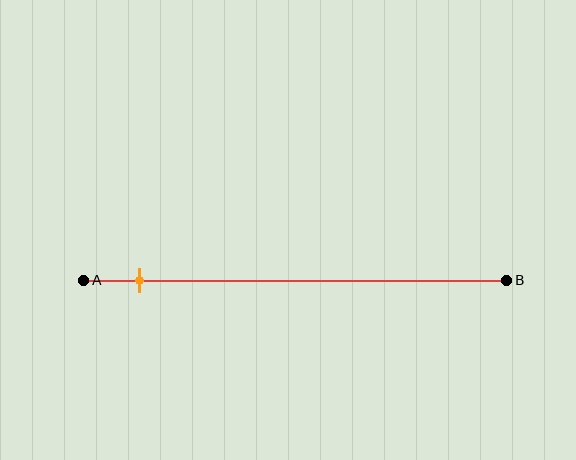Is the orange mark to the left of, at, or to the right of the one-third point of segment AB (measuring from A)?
The orange mark is to the left of the one-third point of segment AB.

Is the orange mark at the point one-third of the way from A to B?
No, the mark is at about 15% from A, not at the 33% one-third point.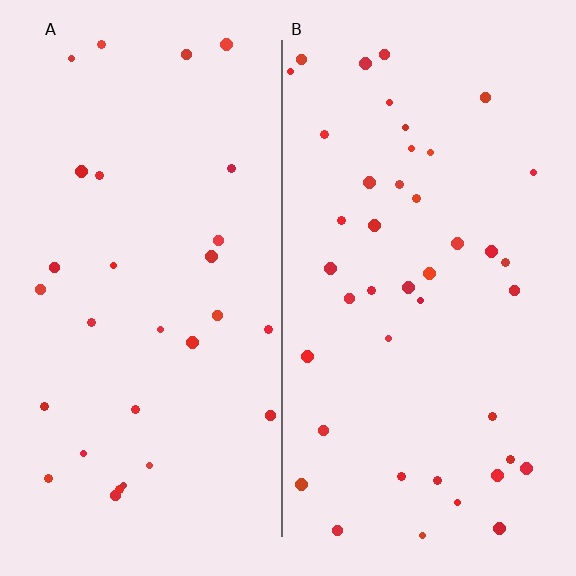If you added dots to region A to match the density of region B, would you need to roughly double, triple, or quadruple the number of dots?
Approximately double.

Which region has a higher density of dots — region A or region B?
B (the right).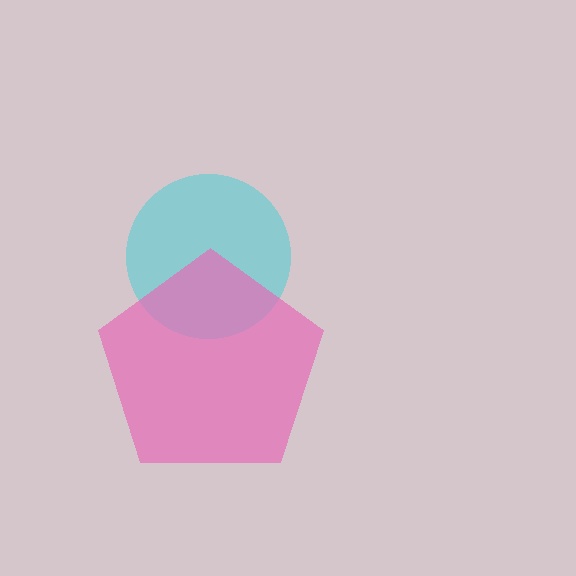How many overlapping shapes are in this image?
There are 2 overlapping shapes in the image.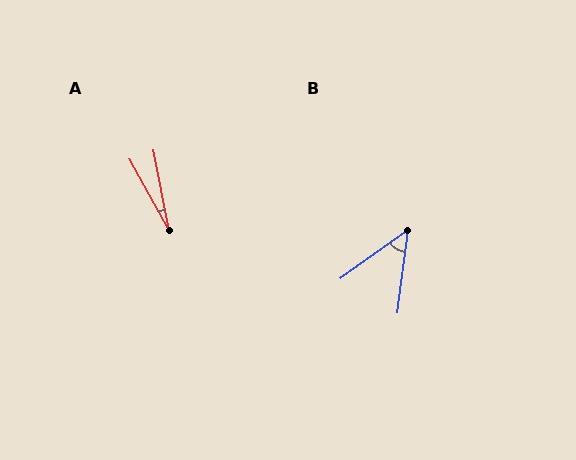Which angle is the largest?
B, at approximately 47 degrees.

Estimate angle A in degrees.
Approximately 18 degrees.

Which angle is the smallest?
A, at approximately 18 degrees.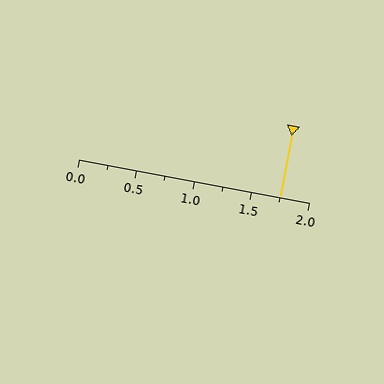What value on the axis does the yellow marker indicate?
The marker indicates approximately 1.75.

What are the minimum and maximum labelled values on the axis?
The axis runs from 0.0 to 2.0.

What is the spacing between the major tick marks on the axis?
The major ticks are spaced 0.5 apart.